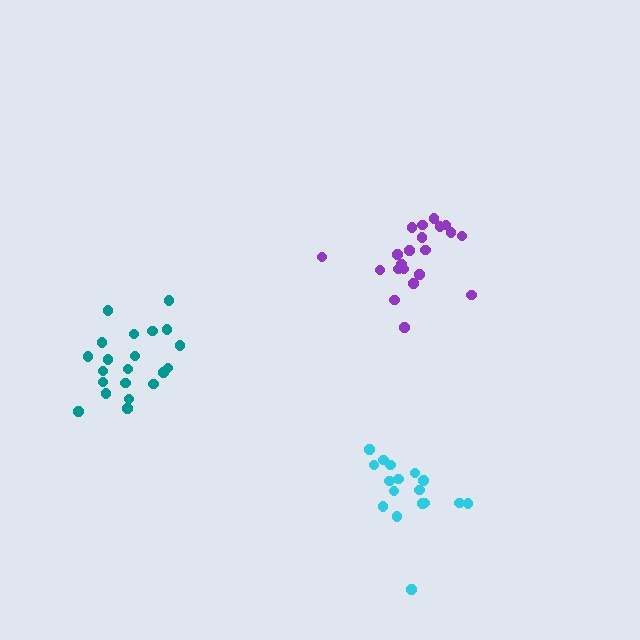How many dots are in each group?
Group 1: 17 dots, Group 2: 21 dots, Group 3: 21 dots (59 total).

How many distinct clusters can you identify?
There are 3 distinct clusters.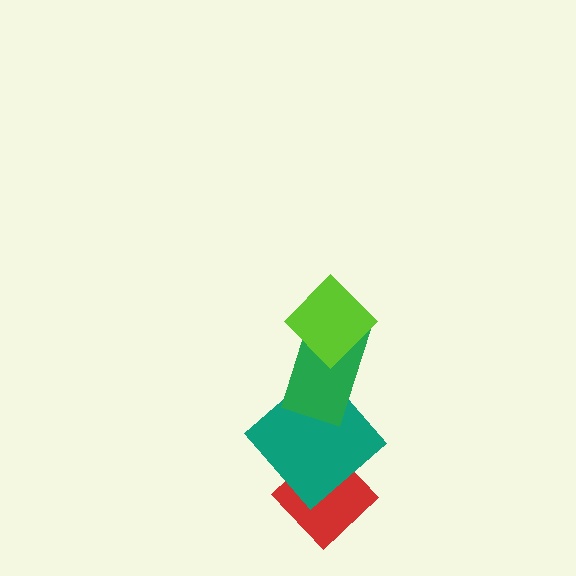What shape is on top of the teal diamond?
The green rectangle is on top of the teal diamond.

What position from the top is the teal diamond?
The teal diamond is 3rd from the top.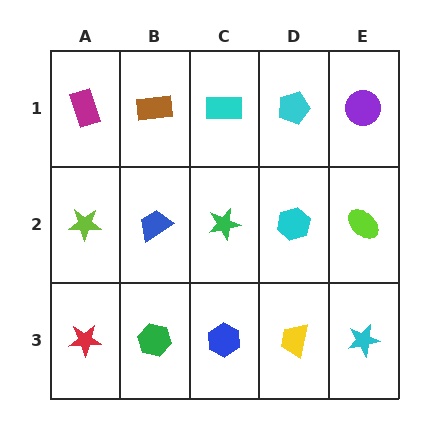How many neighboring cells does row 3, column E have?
2.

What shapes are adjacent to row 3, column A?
A lime star (row 2, column A), a green hexagon (row 3, column B).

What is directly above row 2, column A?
A magenta rectangle.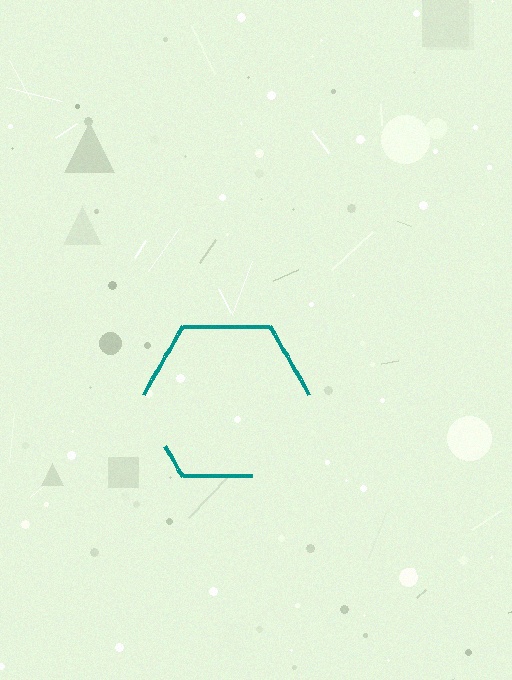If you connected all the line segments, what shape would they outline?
They would outline a hexagon.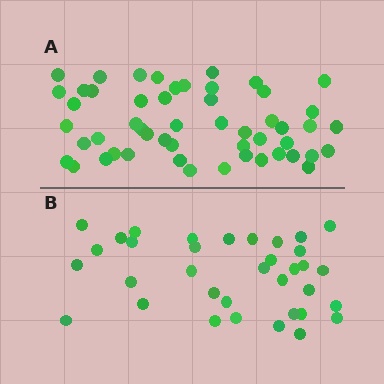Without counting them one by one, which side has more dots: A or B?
Region A (the top region) has more dots.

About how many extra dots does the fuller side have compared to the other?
Region A has approximately 15 more dots than region B.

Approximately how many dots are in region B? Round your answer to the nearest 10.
About 40 dots. (The exact count is 35, which rounds to 40.)